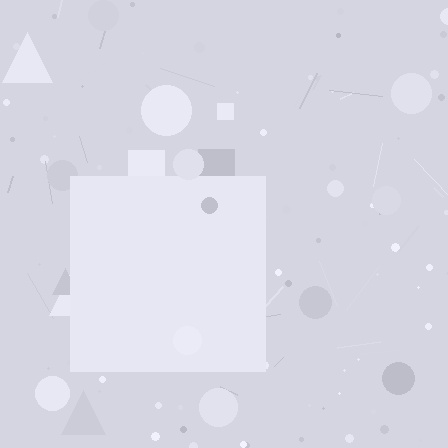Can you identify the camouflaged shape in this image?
The camouflaged shape is a square.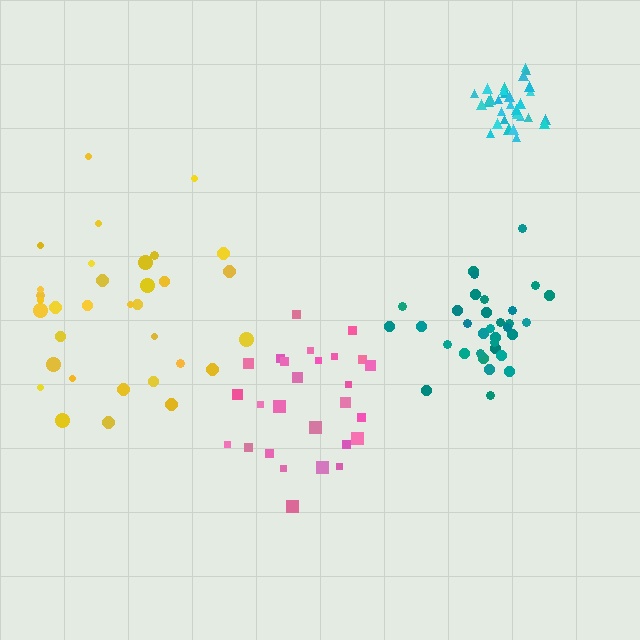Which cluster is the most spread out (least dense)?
Yellow.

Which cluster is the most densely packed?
Cyan.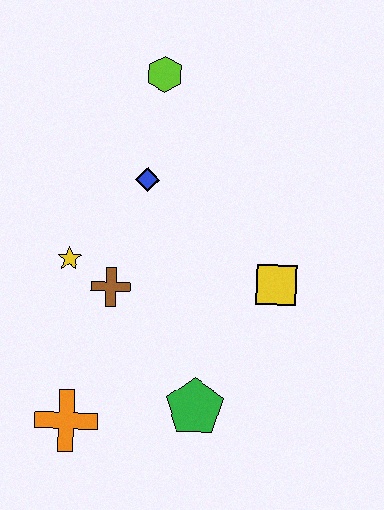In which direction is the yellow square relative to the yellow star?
The yellow square is to the right of the yellow star.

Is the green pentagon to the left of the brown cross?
No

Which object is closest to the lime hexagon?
The blue diamond is closest to the lime hexagon.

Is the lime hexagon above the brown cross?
Yes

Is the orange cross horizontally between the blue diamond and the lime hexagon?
No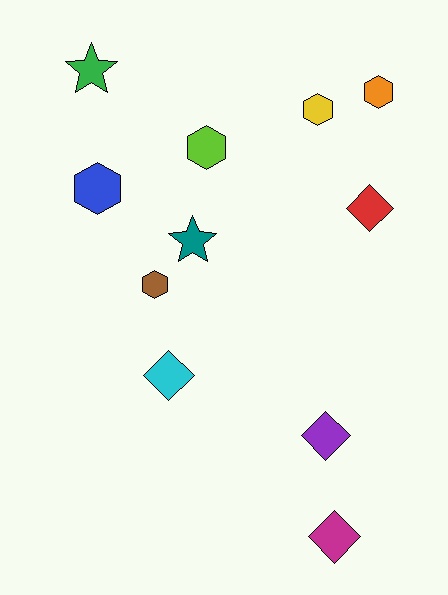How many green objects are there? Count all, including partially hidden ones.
There is 1 green object.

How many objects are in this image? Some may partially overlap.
There are 11 objects.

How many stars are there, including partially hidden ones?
There are 2 stars.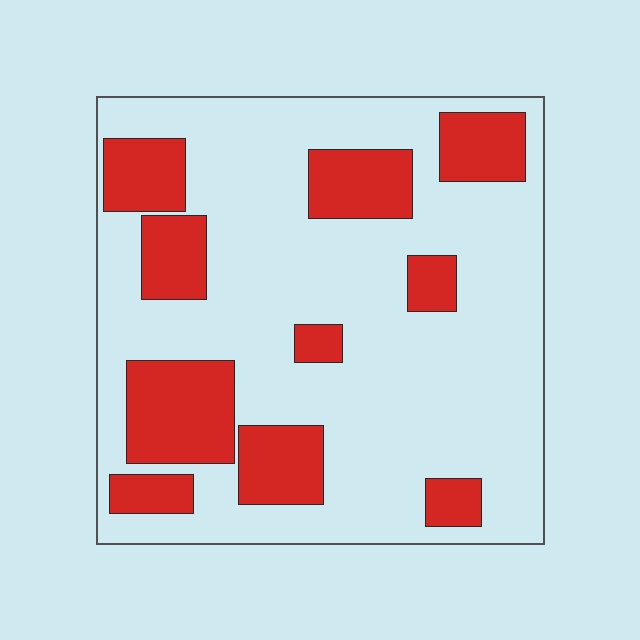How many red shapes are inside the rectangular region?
10.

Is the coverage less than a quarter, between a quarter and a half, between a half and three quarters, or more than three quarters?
Between a quarter and a half.